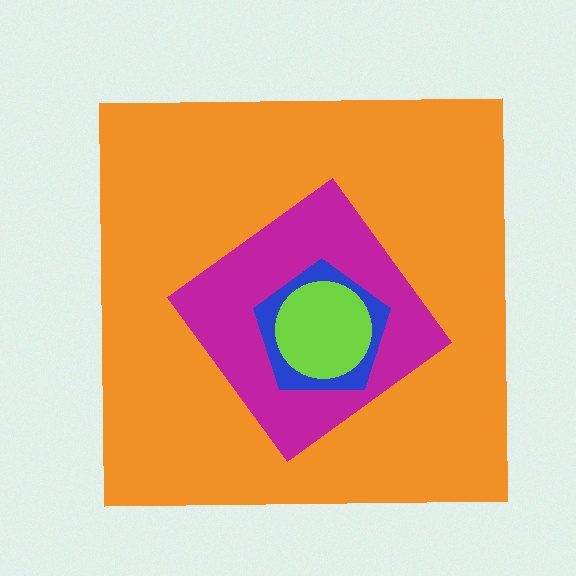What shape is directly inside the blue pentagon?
The lime circle.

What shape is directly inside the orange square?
The magenta diamond.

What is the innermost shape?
The lime circle.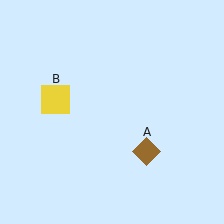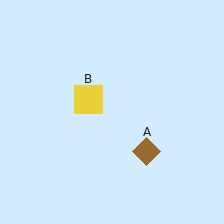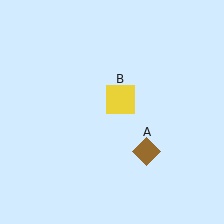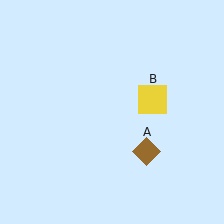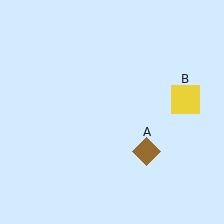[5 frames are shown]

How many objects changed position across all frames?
1 object changed position: yellow square (object B).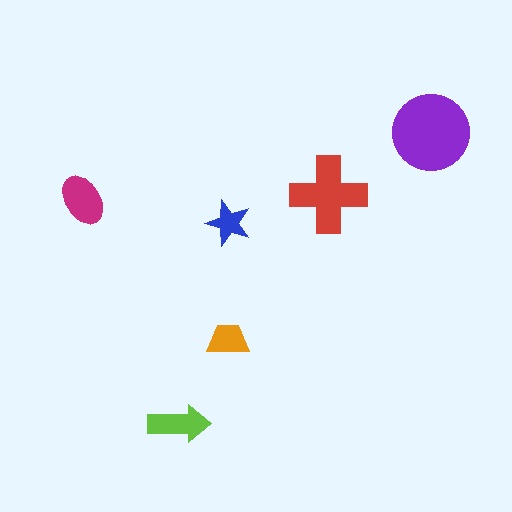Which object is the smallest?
The blue star.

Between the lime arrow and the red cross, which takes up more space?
The red cross.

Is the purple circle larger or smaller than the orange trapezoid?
Larger.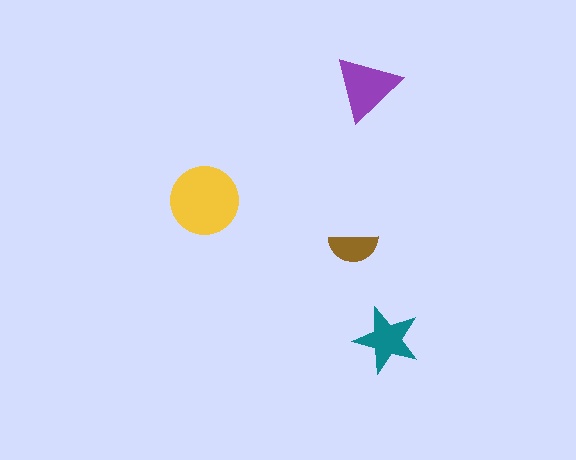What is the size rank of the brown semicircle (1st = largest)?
4th.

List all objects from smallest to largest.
The brown semicircle, the teal star, the purple triangle, the yellow circle.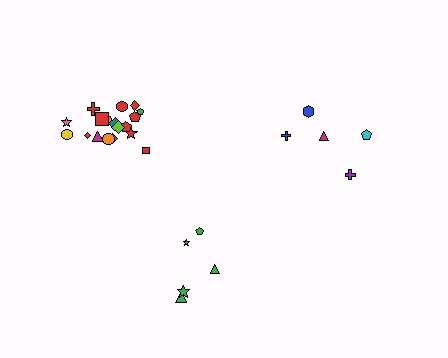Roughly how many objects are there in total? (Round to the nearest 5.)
Roughly 30 objects in total.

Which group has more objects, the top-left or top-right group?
The top-left group.